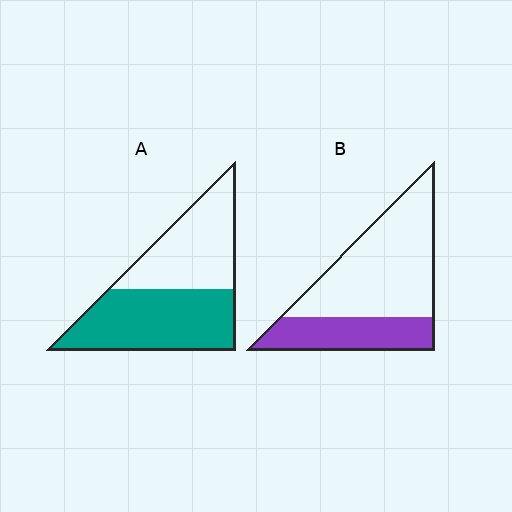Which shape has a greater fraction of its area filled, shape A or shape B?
Shape A.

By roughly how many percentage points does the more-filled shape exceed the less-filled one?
By roughly 20 percentage points (A over B).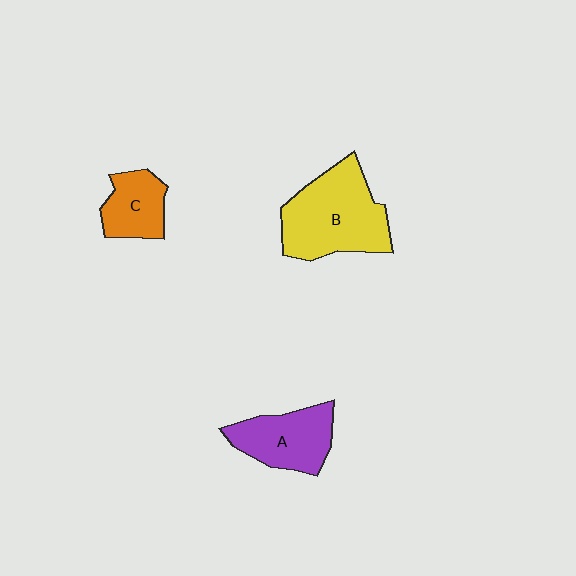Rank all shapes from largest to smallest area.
From largest to smallest: B (yellow), A (purple), C (orange).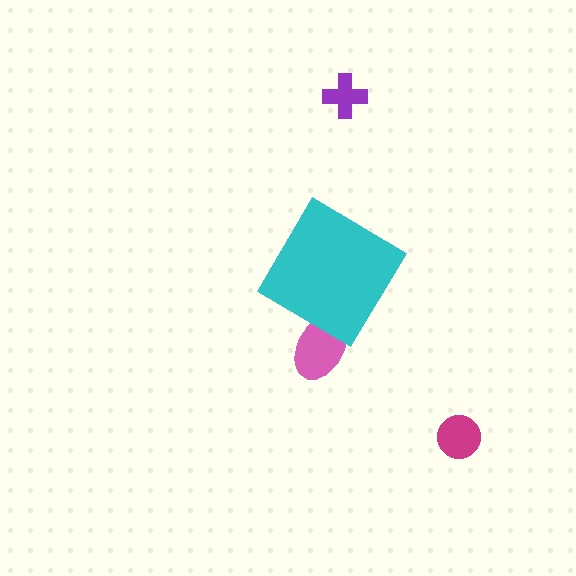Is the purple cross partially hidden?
No, the purple cross is fully visible.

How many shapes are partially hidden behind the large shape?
1 shape is partially hidden.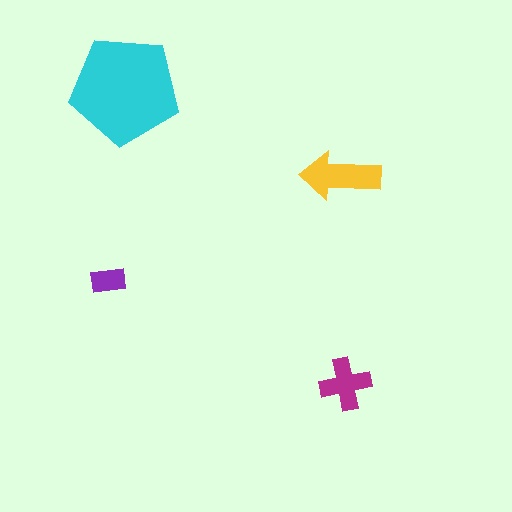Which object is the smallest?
The purple rectangle.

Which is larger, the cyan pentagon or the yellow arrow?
The cyan pentagon.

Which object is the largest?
The cyan pentagon.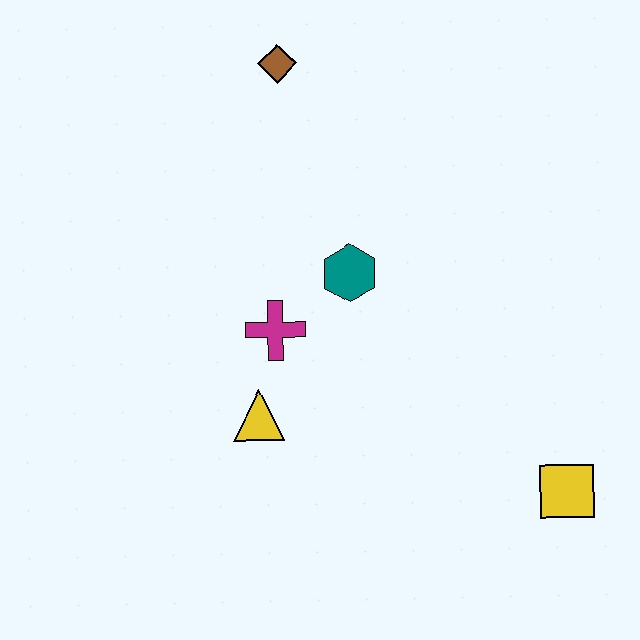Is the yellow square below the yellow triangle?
Yes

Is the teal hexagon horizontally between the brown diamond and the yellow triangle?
No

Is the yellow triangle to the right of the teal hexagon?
No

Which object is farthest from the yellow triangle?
The brown diamond is farthest from the yellow triangle.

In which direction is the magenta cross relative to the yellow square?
The magenta cross is to the left of the yellow square.